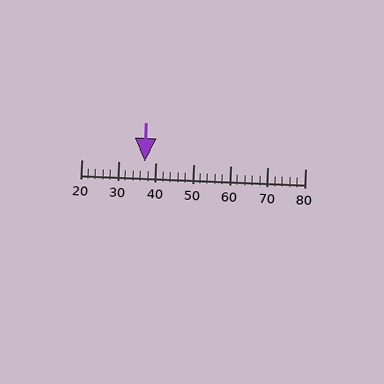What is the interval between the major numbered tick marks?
The major tick marks are spaced 10 units apart.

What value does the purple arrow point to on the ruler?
The purple arrow points to approximately 37.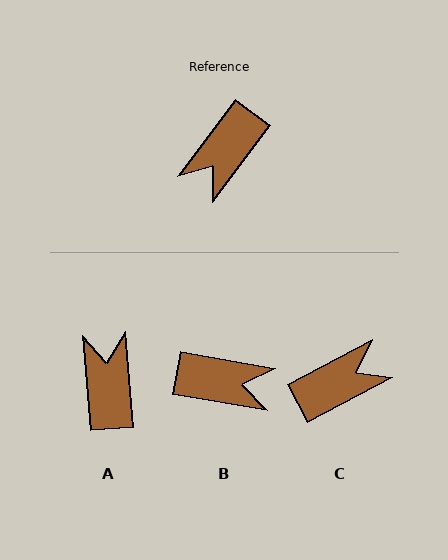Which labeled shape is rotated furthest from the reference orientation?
C, about 155 degrees away.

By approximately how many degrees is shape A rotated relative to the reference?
Approximately 138 degrees clockwise.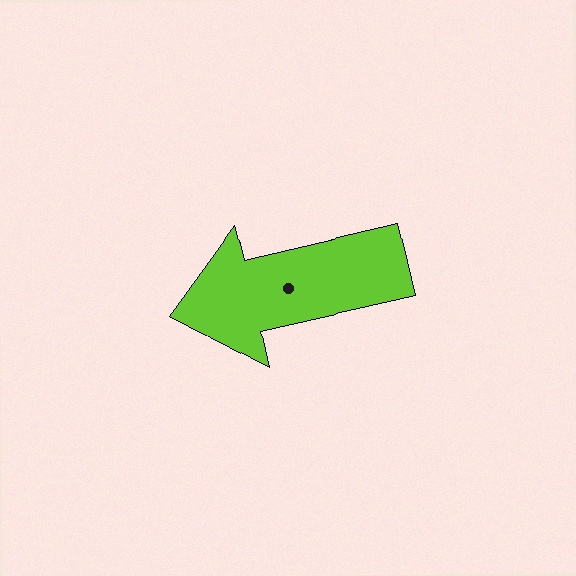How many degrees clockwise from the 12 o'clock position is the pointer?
Approximately 257 degrees.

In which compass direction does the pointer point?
West.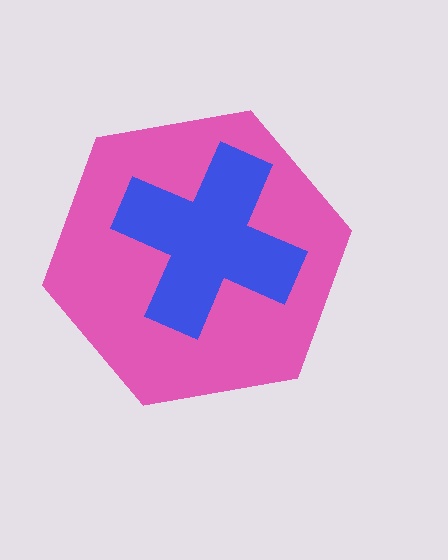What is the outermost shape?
The pink hexagon.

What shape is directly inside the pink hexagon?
The blue cross.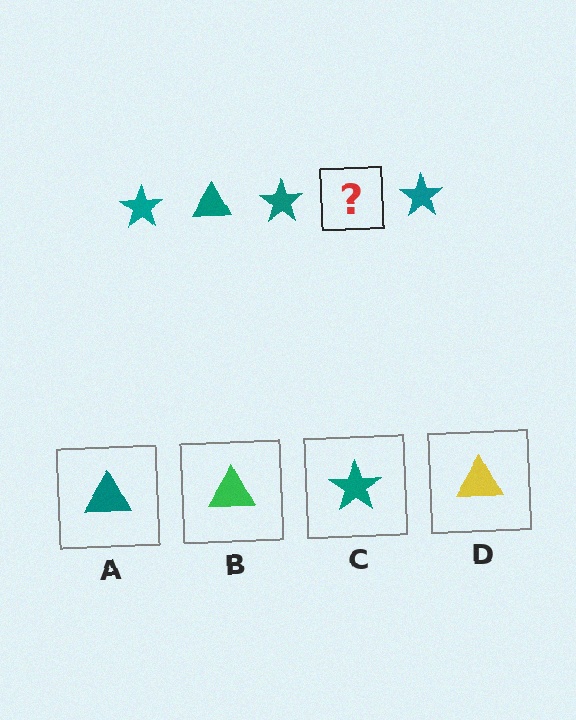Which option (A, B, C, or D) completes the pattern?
A.